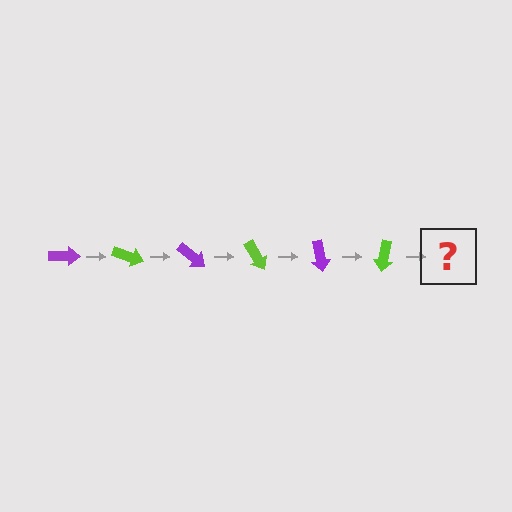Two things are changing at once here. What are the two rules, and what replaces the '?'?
The two rules are that it rotates 20 degrees each step and the color cycles through purple and lime. The '?' should be a purple arrow, rotated 120 degrees from the start.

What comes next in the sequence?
The next element should be a purple arrow, rotated 120 degrees from the start.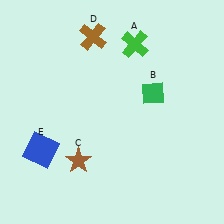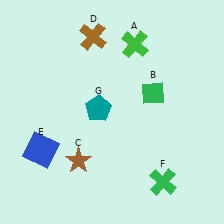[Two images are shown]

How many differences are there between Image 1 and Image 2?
There are 2 differences between the two images.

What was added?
A green cross (F), a teal pentagon (G) were added in Image 2.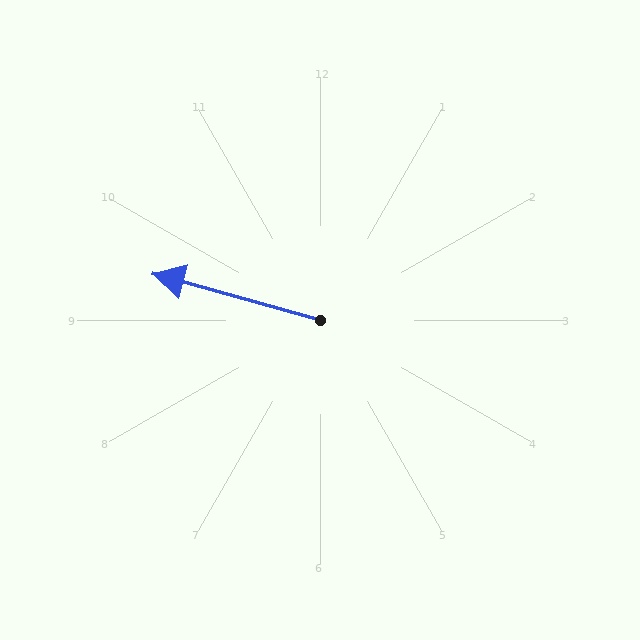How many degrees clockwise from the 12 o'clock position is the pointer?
Approximately 286 degrees.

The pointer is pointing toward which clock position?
Roughly 10 o'clock.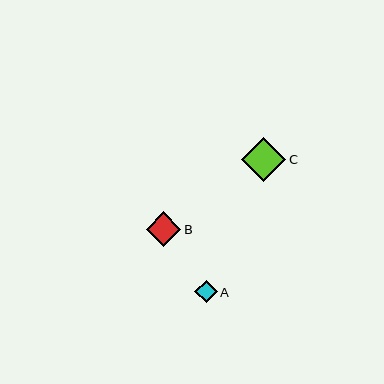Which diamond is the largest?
Diamond C is the largest with a size of approximately 44 pixels.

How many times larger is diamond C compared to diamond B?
Diamond C is approximately 1.3 times the size of diamond B.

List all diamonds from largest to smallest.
From largest to smallest: C, B, A.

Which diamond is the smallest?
Diamond A is the smallest with a size of approximately 22 pixels.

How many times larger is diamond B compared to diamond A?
Diamond B is approximately 1.5 times the size of diamond A.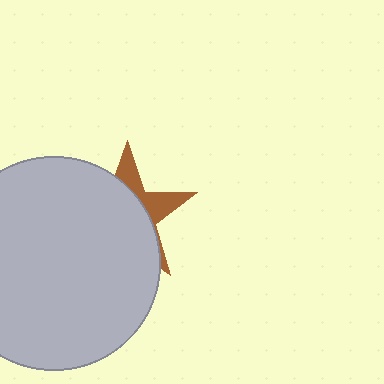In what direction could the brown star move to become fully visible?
The brown star could move toward the upper-right. That would shift it out from behind the light gray circle entirely.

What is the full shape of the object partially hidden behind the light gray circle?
The partially hidden object is a brown star.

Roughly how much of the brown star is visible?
A small part of it is visible (roughly 30%).